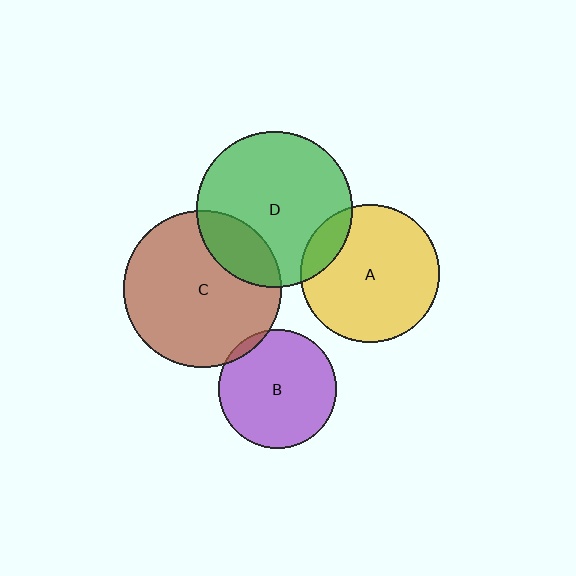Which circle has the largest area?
Circle C (brown).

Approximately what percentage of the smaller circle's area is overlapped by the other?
Approximately 20%.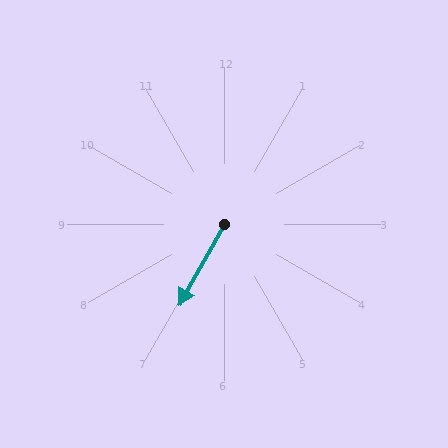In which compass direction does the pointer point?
Southwest.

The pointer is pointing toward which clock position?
Roughly 7 o'clock.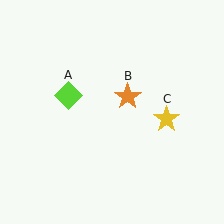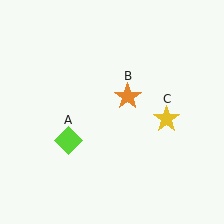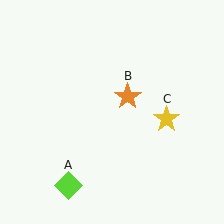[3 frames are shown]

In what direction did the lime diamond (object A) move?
The lime diamond (object A) moved down.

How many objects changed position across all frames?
1 object changed position: lime diamond (object A).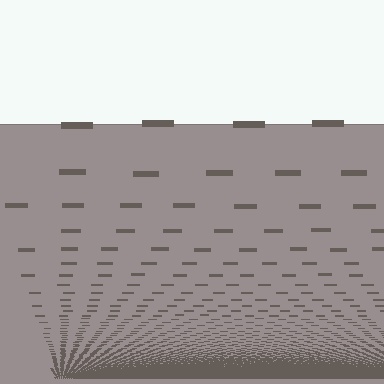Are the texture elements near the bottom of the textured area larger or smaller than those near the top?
Smaller. The gradient is inverted — elements near the bottom are smaller and denser.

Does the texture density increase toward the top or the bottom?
Density increases toward the bottom.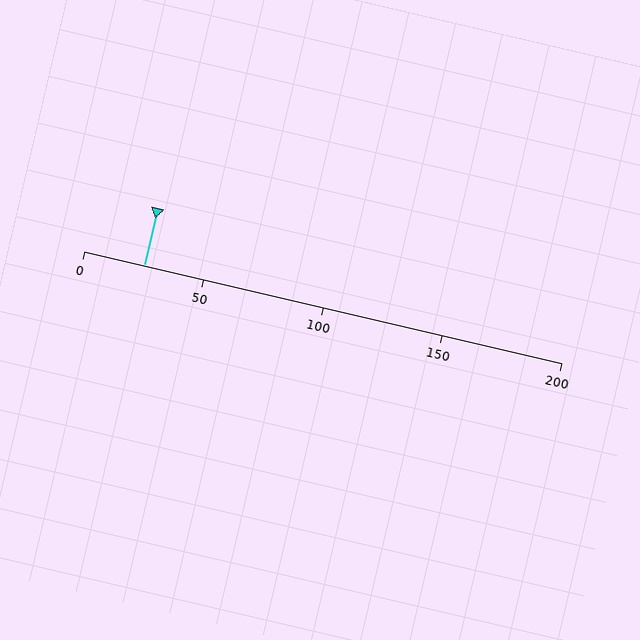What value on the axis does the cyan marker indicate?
The marker indicates approximately 25.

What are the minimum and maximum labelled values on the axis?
The axis runs from 0 to 200.